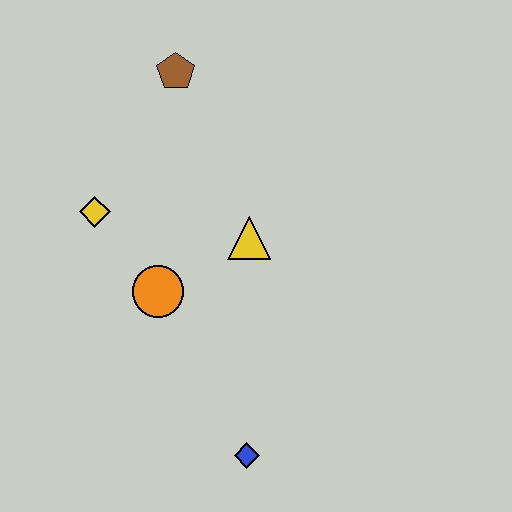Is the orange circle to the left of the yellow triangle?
Yes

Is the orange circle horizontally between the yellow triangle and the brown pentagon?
No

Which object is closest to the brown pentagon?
The yellow diamond is closest to the brown pentagon.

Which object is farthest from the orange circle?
The brown pentagon is farthest from the orange circle.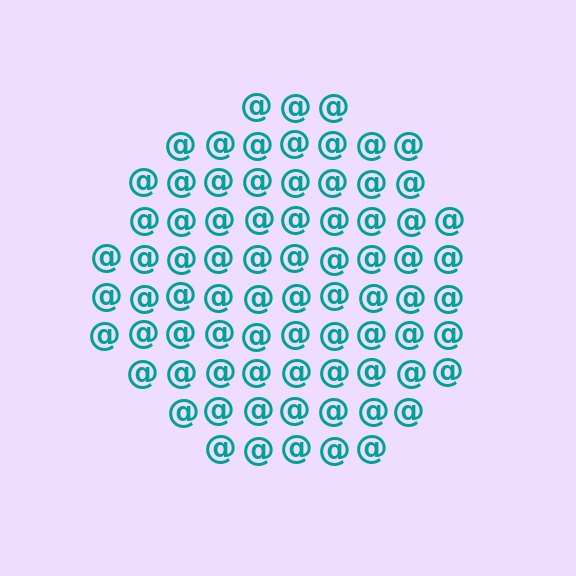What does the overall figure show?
The overall figure shows a circle.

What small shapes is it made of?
It is made of small at signs.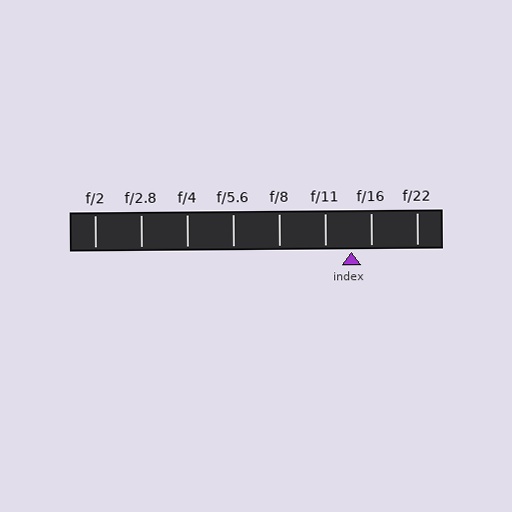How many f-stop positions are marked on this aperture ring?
There are 8 f-stop positions marked.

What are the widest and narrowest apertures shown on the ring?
The widest aperture shown is f/2 and the narrowest is f/22.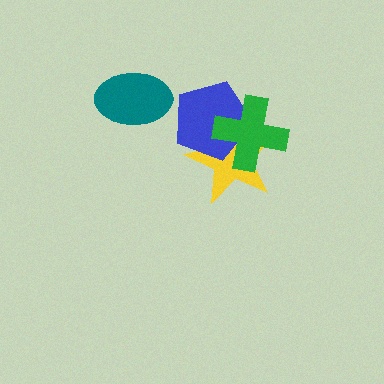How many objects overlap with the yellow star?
2 objects overlap with the yellow star.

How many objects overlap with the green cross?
2 objects overlap with the green cross.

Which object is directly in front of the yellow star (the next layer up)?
The blue pentagon is directly in front of the yellow star.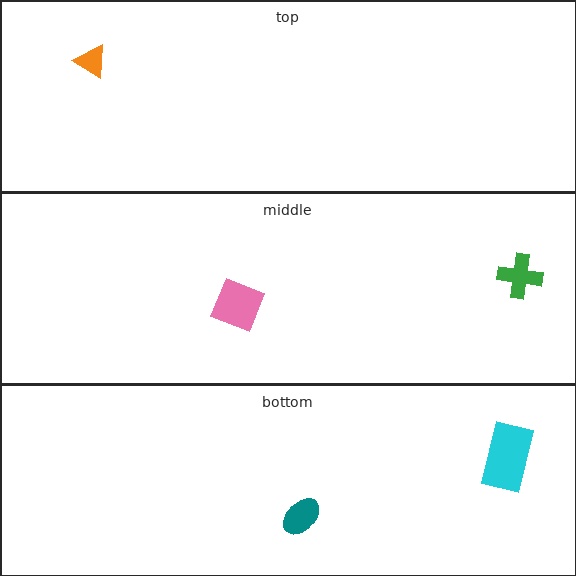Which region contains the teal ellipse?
The bottom region.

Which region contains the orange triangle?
The top region.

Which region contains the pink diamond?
The middle region.